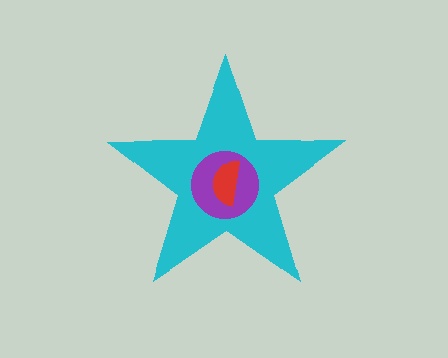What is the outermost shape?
The cyan star.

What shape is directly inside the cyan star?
The purple circle.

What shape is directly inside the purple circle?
The red semicircle.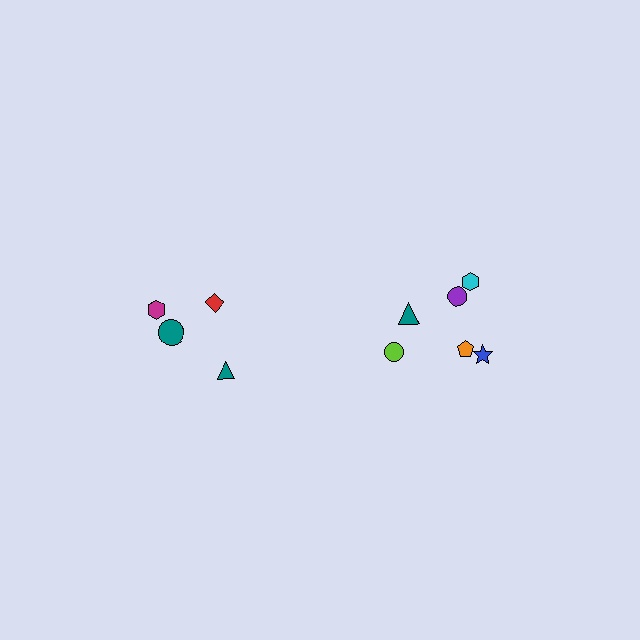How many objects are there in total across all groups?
There are 10 objects.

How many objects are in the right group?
There are 6 objects.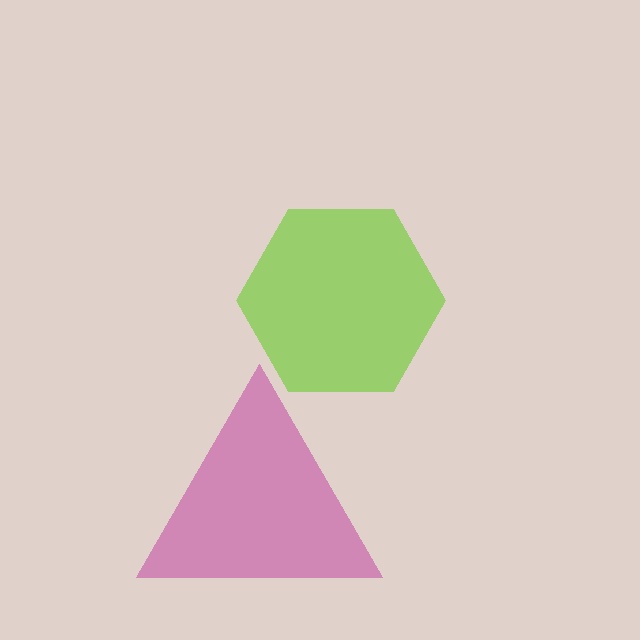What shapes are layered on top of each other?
The layered shapes are: a magenta triangle, a lime hexagon.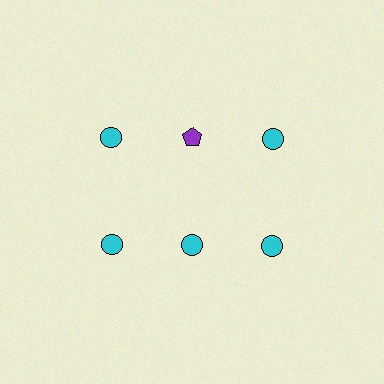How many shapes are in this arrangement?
There are 6 shapes arranged in a grid pattern.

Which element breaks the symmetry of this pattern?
The purple pentagon in the top row, second from left column breaks the symmetry. All other shapes are cyan circles.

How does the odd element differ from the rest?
It differs in both color (purple instead of cyan) and shape (pentagon instead of circle).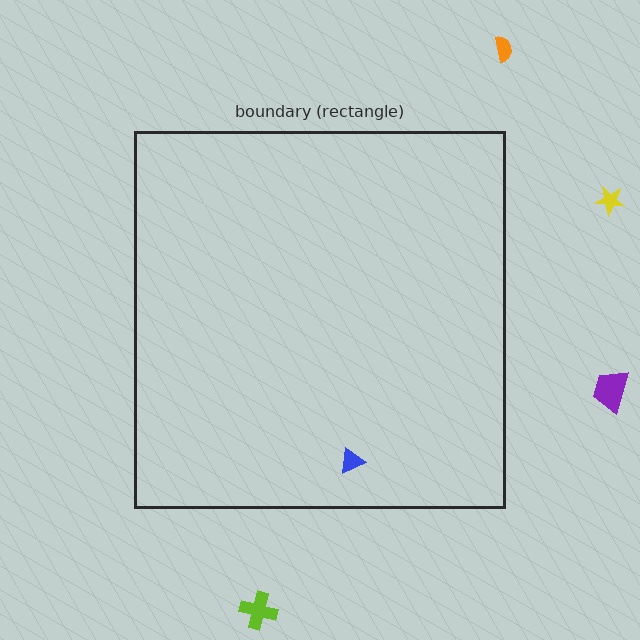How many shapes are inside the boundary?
1 inside, 4 outside.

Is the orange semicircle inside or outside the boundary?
Outside.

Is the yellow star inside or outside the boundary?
Outside.